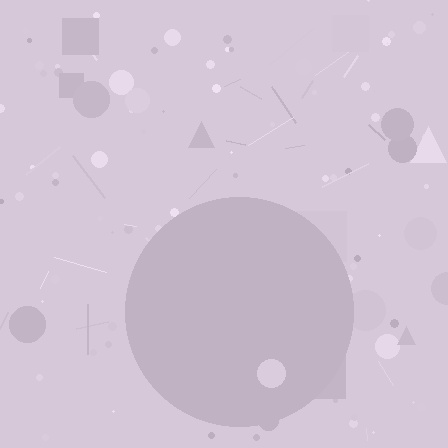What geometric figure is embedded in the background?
A circle is embedded in the background.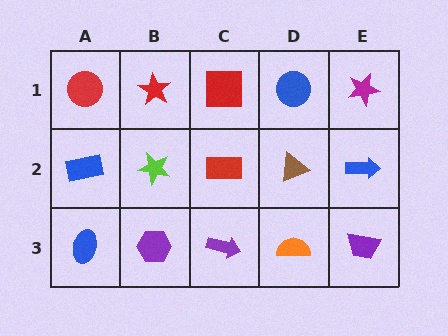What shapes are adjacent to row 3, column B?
A lime star (row 2, column B), a blue ellipse (row 3, column A), a purple arrow (row 3, column C).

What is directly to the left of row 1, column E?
A blue circle.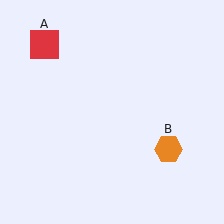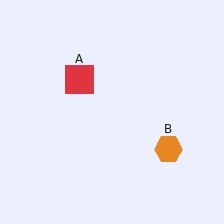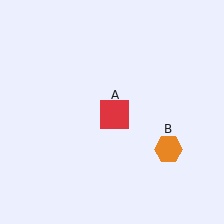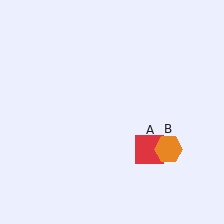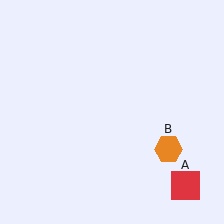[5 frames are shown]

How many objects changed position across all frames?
1 object changed position: red square (object A).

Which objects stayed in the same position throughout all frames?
Orange hexagon (object B) remained stationary.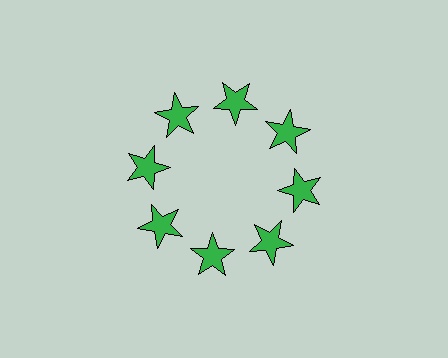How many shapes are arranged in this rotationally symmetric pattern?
There are 8 shapes, arranged in 8 groups of 1.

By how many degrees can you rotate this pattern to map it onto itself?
The pattern maps onto itself every 45 degrees of rotation.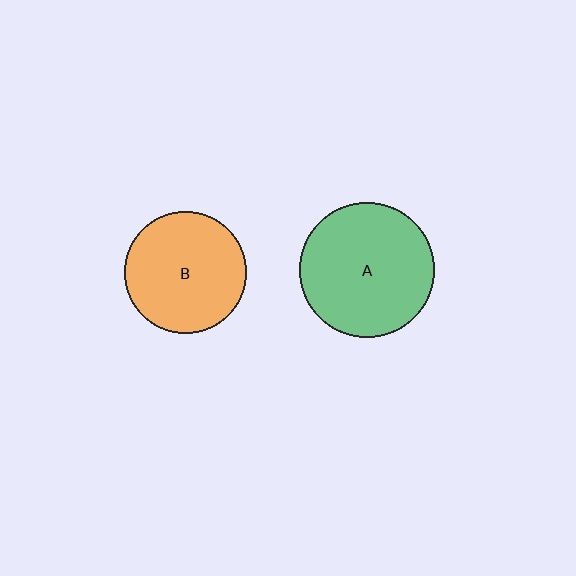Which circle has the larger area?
Circle A (green).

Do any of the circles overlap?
No, none of the circles overlap.